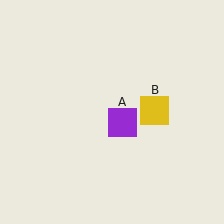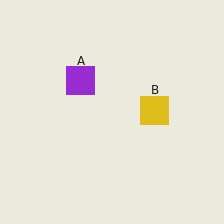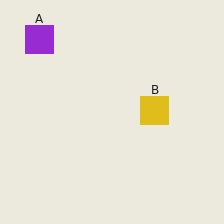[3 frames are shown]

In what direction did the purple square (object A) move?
The purple square (object A) moved up and to the left.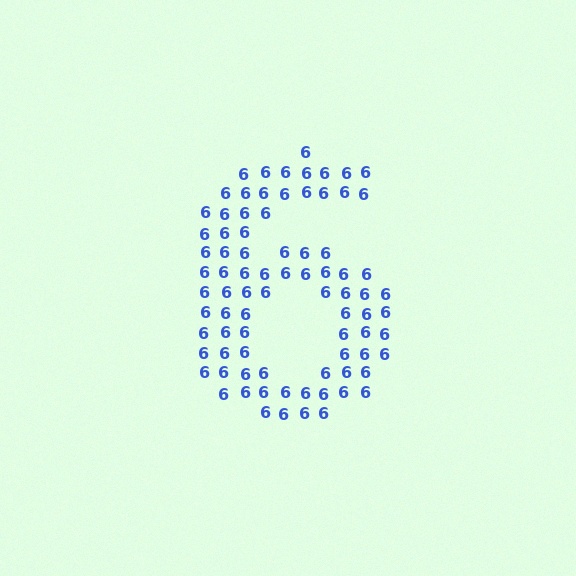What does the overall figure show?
The overall figure shows the digit 6.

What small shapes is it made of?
It is made of small digit 6's.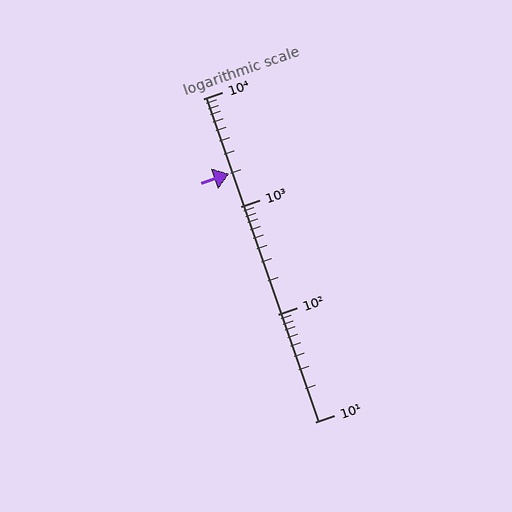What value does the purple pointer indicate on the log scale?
The pointer indicates approximately 2000.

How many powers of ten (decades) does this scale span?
The scale spans 3 decades, from 10 to 10000.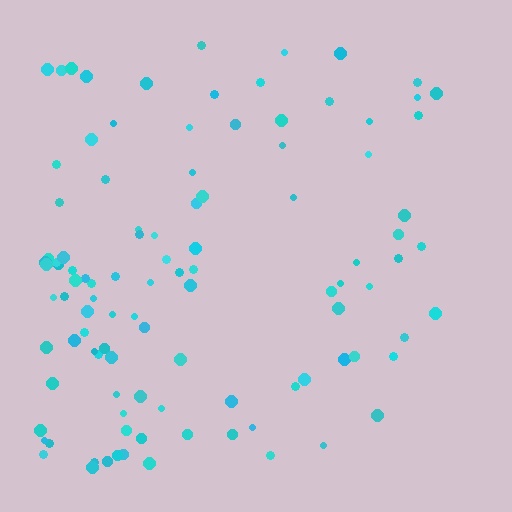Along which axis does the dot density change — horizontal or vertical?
Horizontal.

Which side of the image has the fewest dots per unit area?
The right.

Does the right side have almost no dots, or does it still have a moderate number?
Still a moderate number, just noticeably fewer than the left.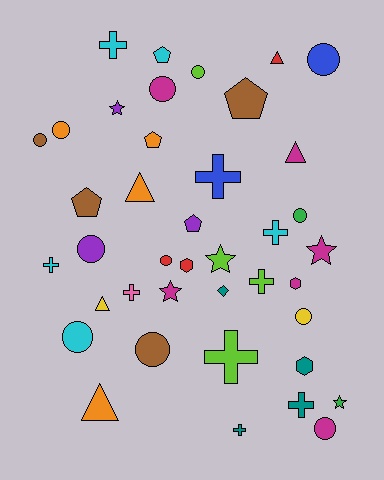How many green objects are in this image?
There are 2 green objects.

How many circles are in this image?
There are 12 circles.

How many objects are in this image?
There are 40 objects.